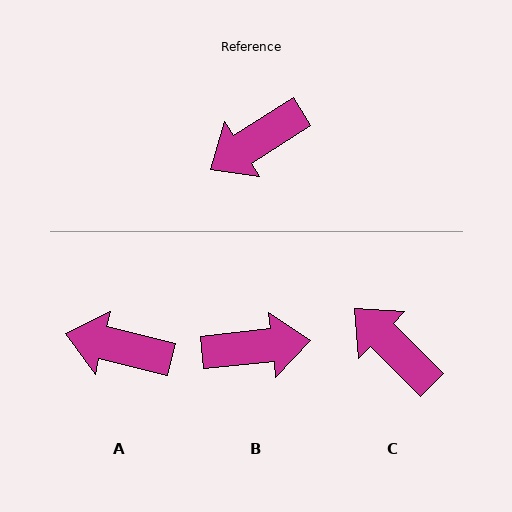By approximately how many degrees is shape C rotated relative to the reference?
Approximately 77 degrees clockwise.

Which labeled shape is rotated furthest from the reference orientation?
B, about 154 degrees away.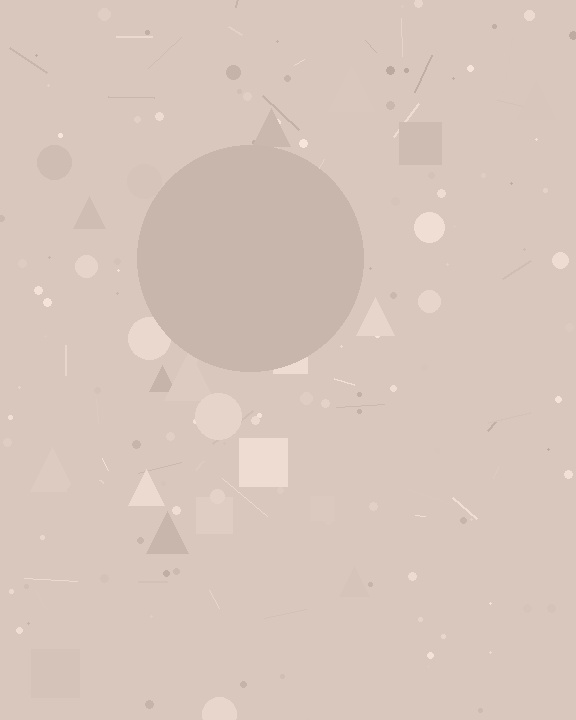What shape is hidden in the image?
A circle is hidden in the image.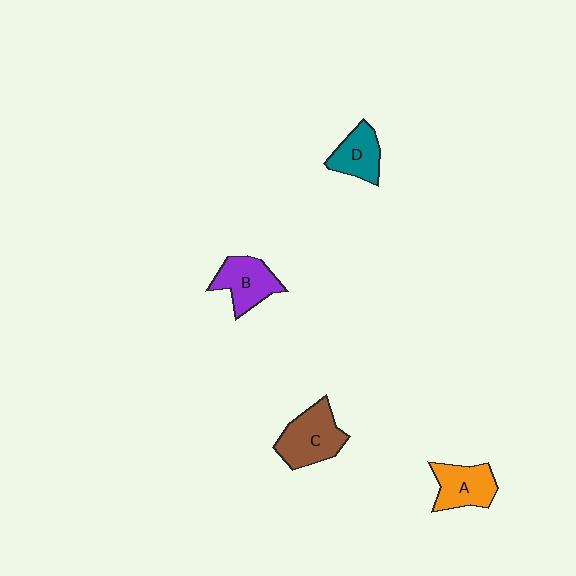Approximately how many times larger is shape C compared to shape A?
Approximately 1.3 times.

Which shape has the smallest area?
Shape D (teal).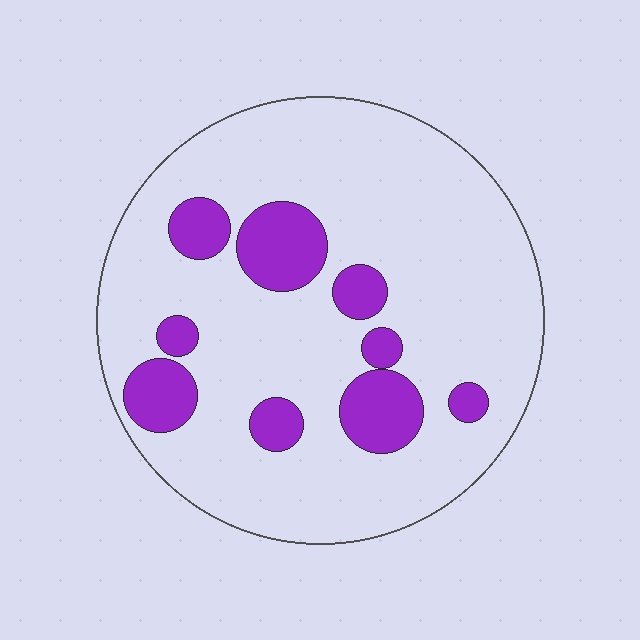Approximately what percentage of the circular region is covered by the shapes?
Approximately 20%.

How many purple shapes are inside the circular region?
9.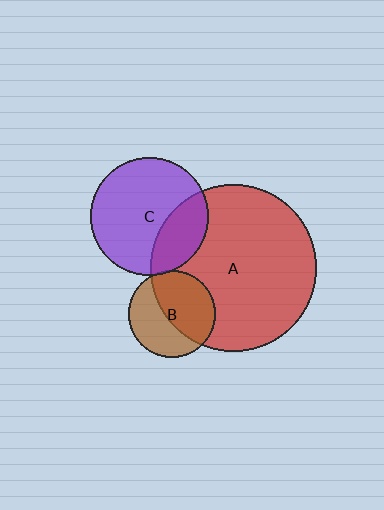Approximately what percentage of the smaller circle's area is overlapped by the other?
Approximately 25%.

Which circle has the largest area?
Circle A (red).